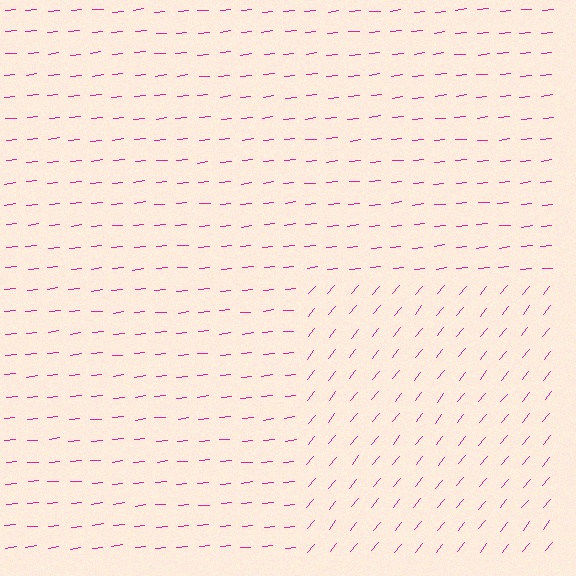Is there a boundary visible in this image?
Yes, there is a texture boundary formed by a change in line orientation.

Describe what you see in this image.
The image is filled with small magenta line segments. A rectangle region in the image has lines oriented differently from the surrounding lines, creating a visible texture boundary.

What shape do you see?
I see a rectangle.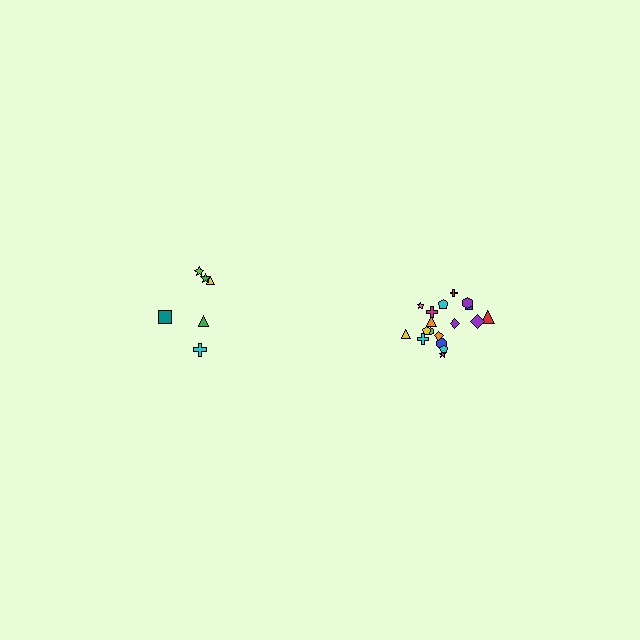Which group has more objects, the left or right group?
The right group.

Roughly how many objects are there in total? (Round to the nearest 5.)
Roughly 25 objects in total.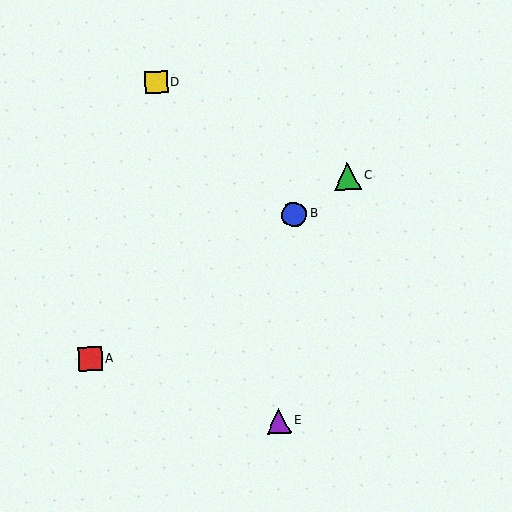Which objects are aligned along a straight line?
Objects A, B, C are aligned along a straight line.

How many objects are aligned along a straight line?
3 objects (A, B, C) are aligned along a straight line.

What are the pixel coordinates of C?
Object C is at (347, 177).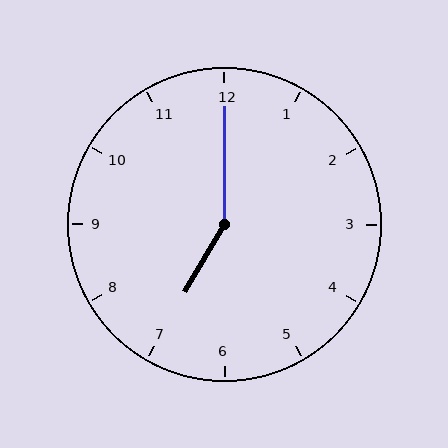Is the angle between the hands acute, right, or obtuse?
It is obtuse.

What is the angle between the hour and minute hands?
Approximately 150 degrees.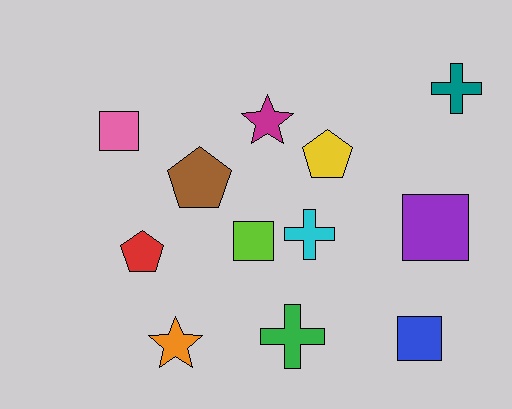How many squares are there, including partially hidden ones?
There are 4 squares.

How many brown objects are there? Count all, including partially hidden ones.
There is 1 brown object.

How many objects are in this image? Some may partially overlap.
There are 12 objects.